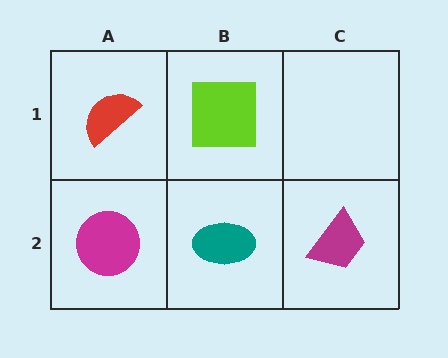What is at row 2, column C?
A magenta trapezoid.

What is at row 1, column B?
A lime square.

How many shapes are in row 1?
2 shapes.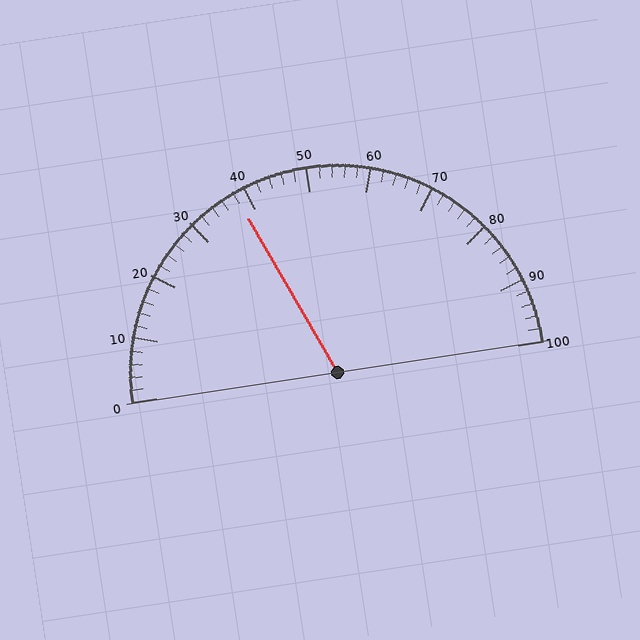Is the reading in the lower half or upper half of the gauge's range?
The reading is in the lower half of the range (0 to 100).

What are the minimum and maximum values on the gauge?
The gauge ranges from 0 to 100.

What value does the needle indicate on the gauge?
The needle indicates approximately 38.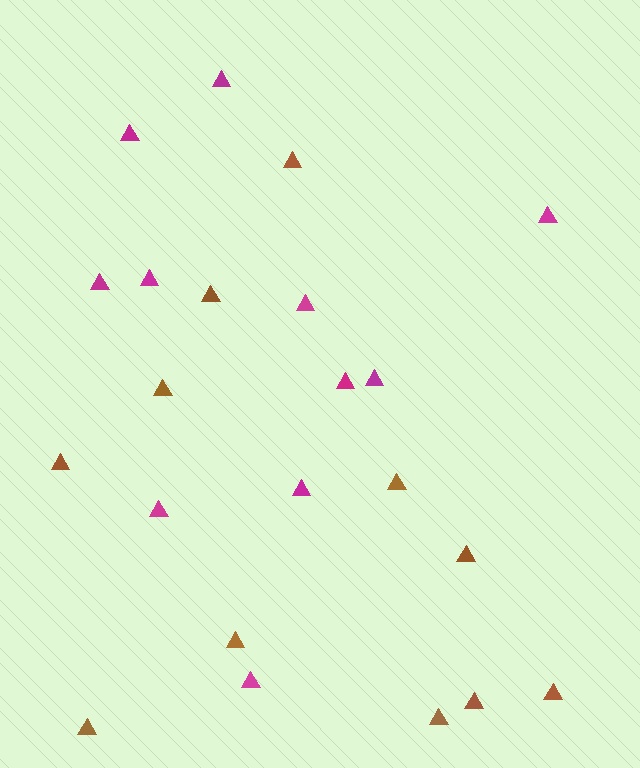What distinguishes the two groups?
There are 2 groups: one group of magenta triangles (11) and one group of brown triangles (11).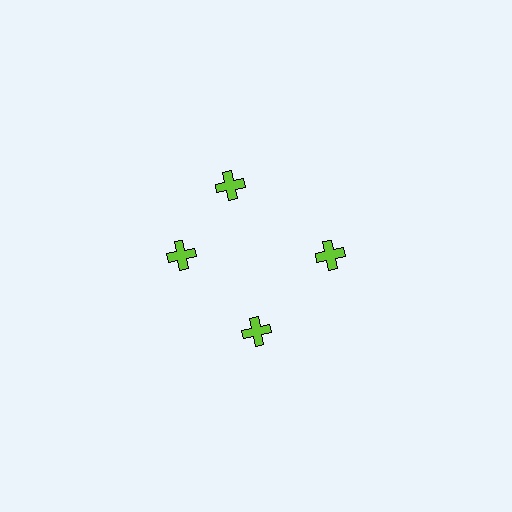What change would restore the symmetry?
The symmetry would be restored by rotating it back into even spacing with its neighbors so that all 4 crosses sit at equal angles and equal distance from the center.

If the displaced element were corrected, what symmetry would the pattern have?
It would have 4-fold rotational symmetry — the pattern would map onto itself every 90 degrees.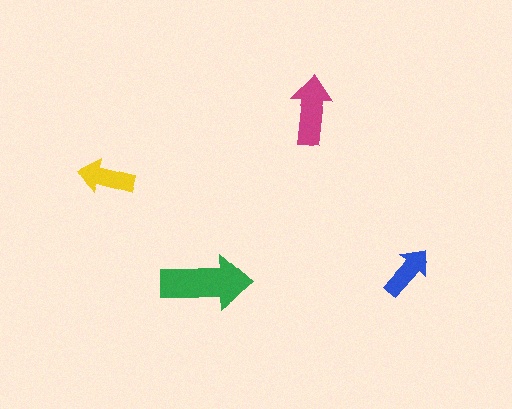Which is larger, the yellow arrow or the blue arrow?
The yellow one.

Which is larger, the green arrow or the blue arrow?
The green one.